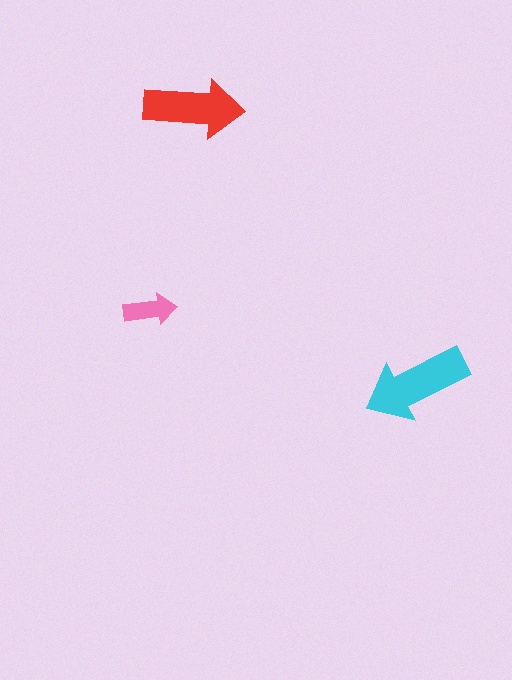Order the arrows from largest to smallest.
the cyan one, the red one, the pink one.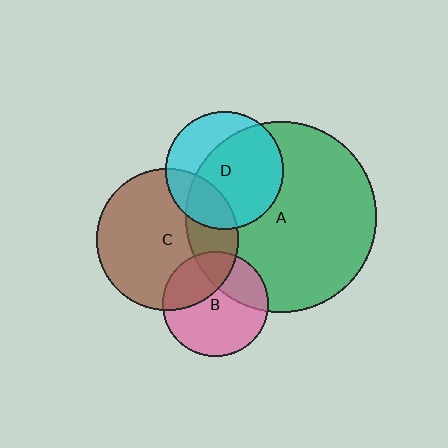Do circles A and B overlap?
Yes.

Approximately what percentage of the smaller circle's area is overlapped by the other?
Approximately 30%.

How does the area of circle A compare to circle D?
Approximately 2.6 times.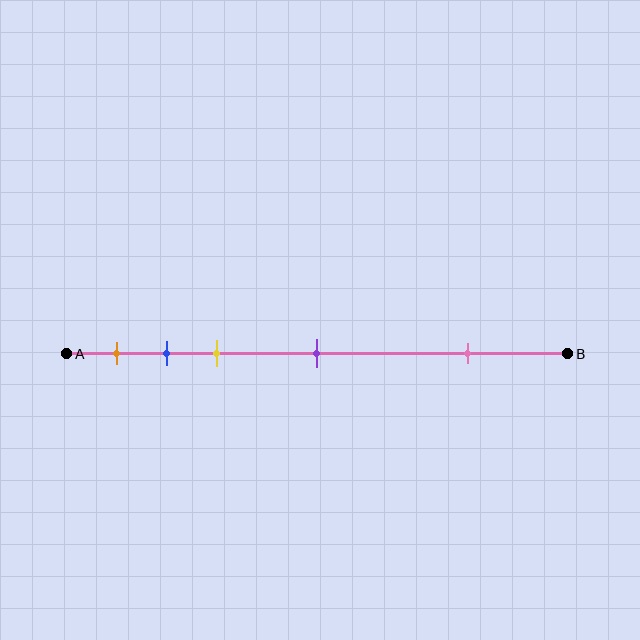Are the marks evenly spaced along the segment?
No, the marks are not evenly spaced.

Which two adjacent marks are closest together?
The blue and yellow marks are the closest adjacent pair.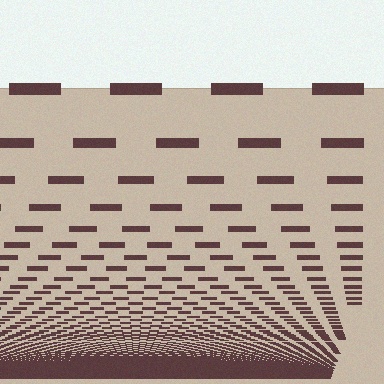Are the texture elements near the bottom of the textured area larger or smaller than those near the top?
Smaller. The gradient is inverted — elements near the bottom are smaller and denser.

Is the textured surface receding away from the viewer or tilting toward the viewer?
The surface appears to tilt toward the viewer. Texture elements get larger and sparser toward the top.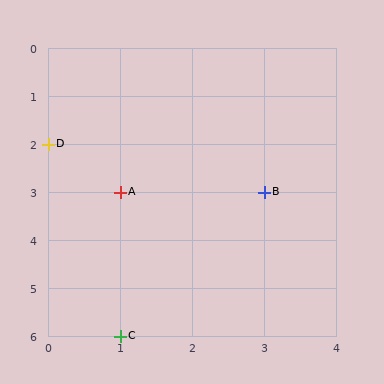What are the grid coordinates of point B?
Point B is at grid coordinates (3, 3).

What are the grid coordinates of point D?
Point D is at grid coordinates (0, 2).